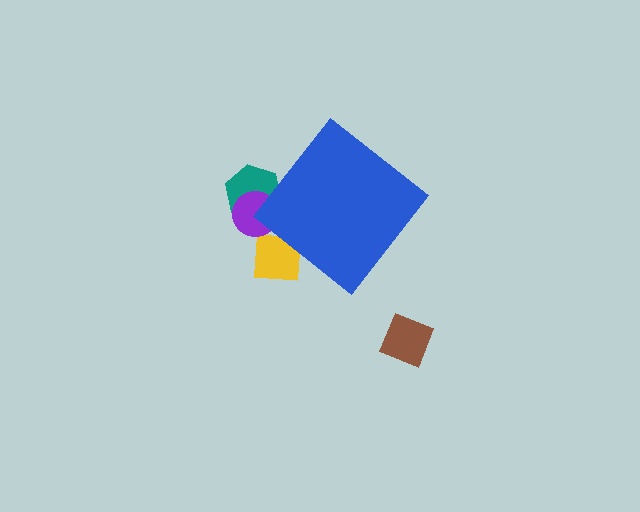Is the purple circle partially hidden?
Yes, the purple circle is partially hidden behind the blue diamond.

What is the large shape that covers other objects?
A blue diamond.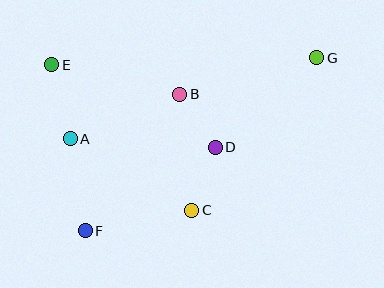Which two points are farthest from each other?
Points F and G are farthest from each other.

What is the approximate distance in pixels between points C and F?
The distance between C and F is approximately 109 pixels.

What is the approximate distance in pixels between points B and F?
The distance between B and F is approximately 166 pixels.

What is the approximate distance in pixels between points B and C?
The distance between B and C is approximately 116 pixels.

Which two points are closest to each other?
Points B and D are closest to each other.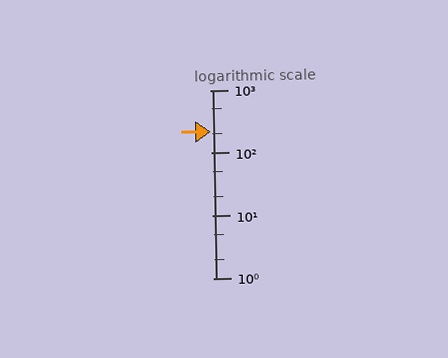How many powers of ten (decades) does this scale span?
The scale spans 3 decades, from 1 to 1000.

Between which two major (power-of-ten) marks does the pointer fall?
The pointer is between 100 and 1000.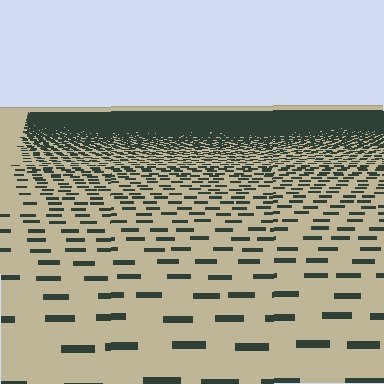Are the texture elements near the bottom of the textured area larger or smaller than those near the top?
Larger. Near the bottom, elements are closer to the viewer and appear at a bigger on-screen size.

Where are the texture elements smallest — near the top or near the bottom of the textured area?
Near the top.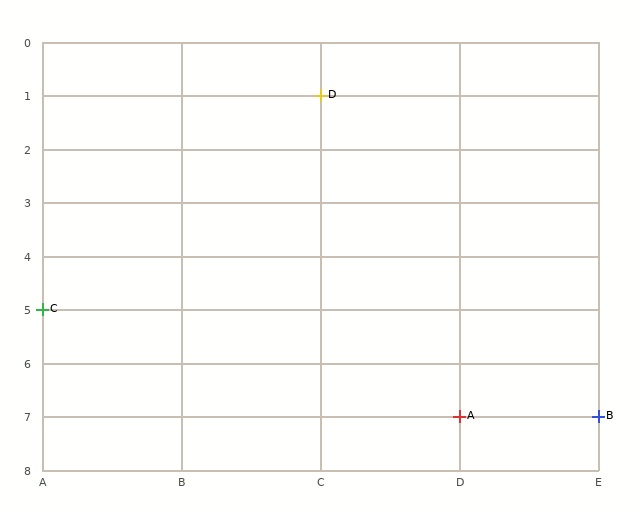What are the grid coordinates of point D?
Point D is at grid coordinates (C, 1).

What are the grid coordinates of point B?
Point B is at grid coordinates (E, 7).